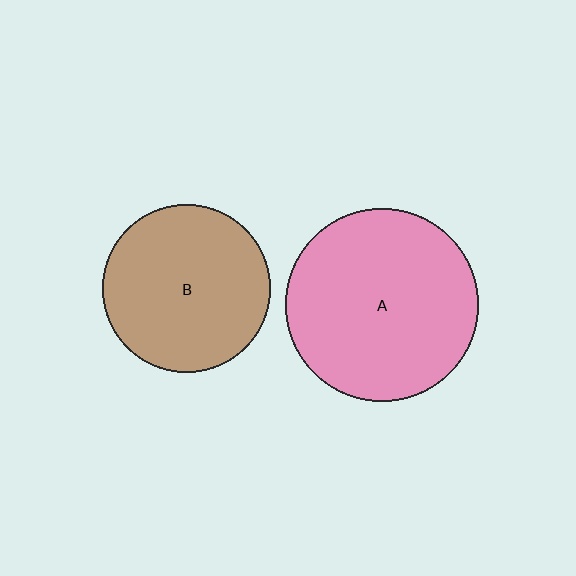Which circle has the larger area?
Circle A (pink).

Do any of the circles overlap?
No, none of the circles overlap.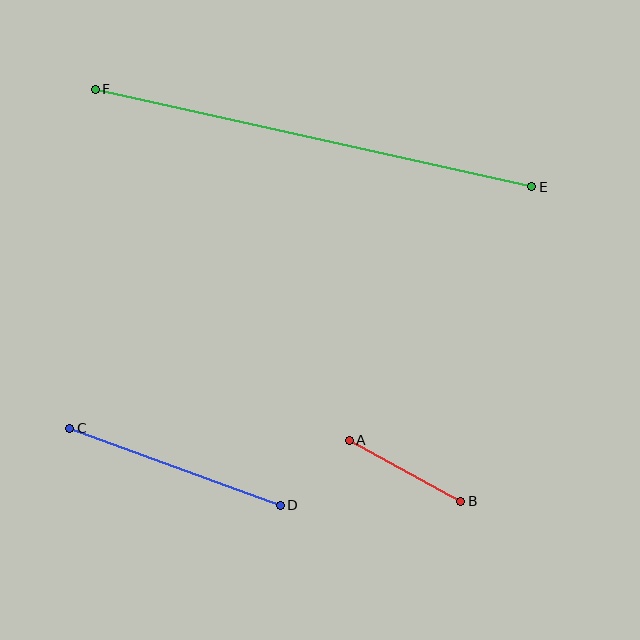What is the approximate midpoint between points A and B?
The midpoint is at approximately (405, 471) pixels.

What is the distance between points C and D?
The distance is approximately 224 pixels.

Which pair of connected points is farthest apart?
Points E and F are farthest apart.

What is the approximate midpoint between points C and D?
The midpoint is at approximately (175, 467) pixels.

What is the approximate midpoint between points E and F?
The midpoint is at approximately (313, 138) pixels.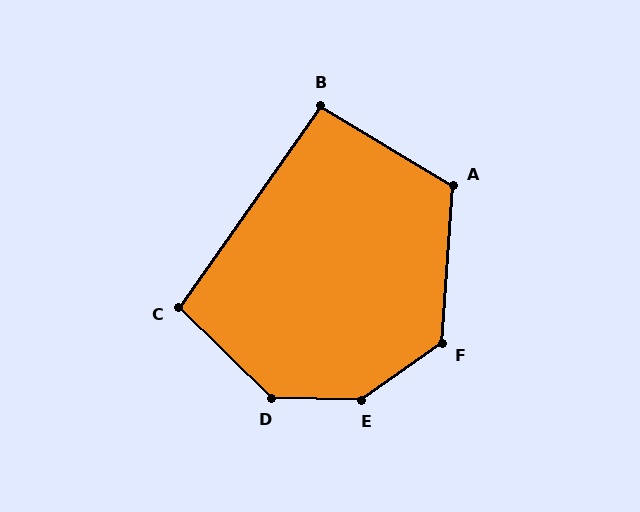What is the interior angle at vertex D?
Approximately 137 degrees (obtuse).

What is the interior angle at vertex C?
Approximately 99 degrees (obtuse).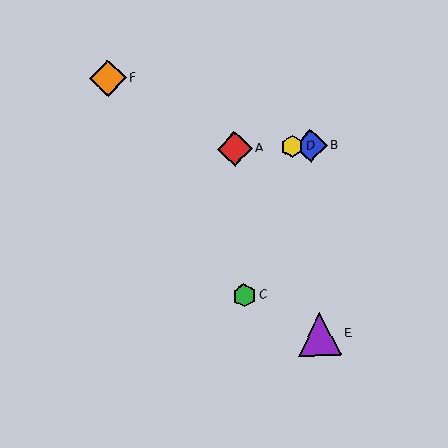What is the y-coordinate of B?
Object B is at y≈146.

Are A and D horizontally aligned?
Yes, both are at y≈149.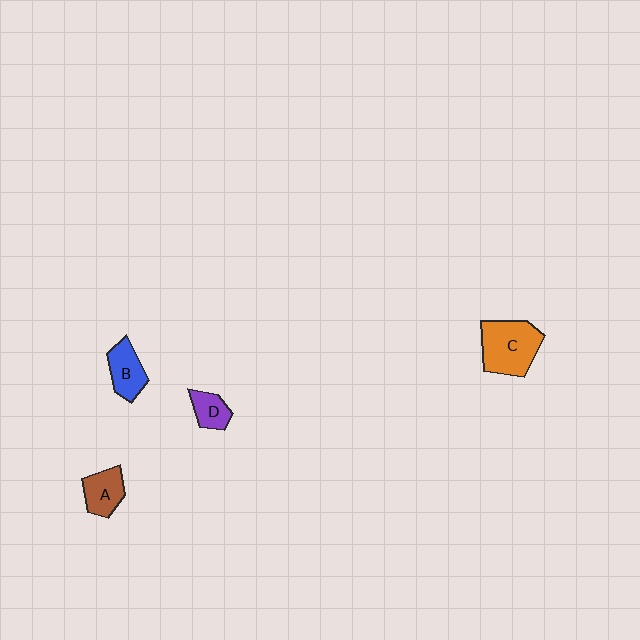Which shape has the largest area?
Shape C (orange).